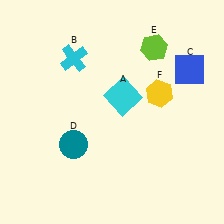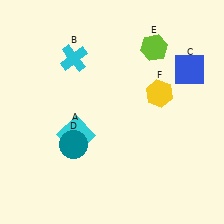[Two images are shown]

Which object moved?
The cyan square (A) moved left.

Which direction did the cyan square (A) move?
The cyan square (A) moved left.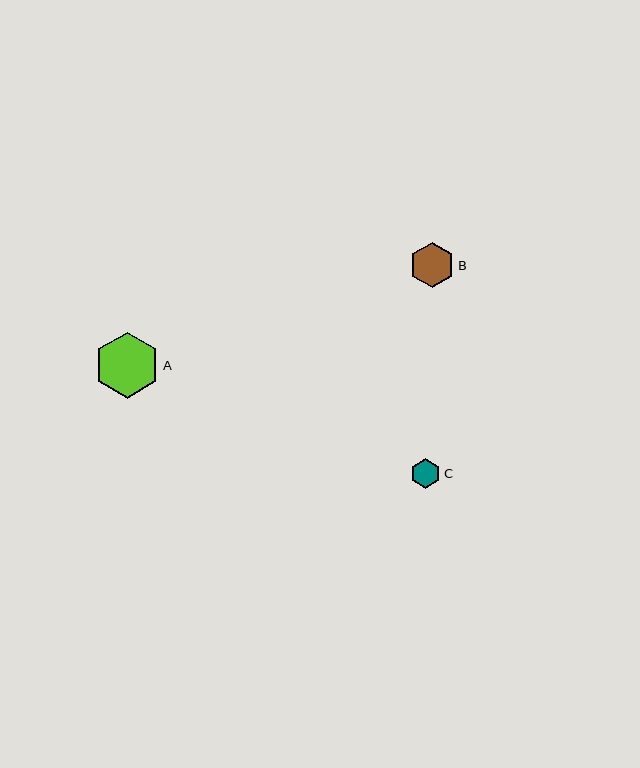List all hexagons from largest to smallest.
From largest to smallest: A, B, C.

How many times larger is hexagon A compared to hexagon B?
Hexagon A is approximately 1.5 times the size of hexagon B.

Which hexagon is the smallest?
Hexagon C is the smallest with a size of approximately 30 pixels.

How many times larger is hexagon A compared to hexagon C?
Hexagon A is approximately 2.2 times the size of hexagon C.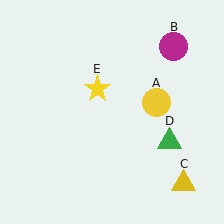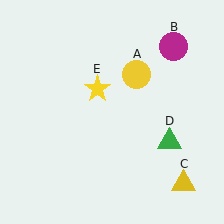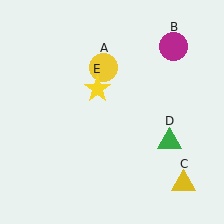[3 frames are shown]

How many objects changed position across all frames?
1 object changed position: yellow circle (object A).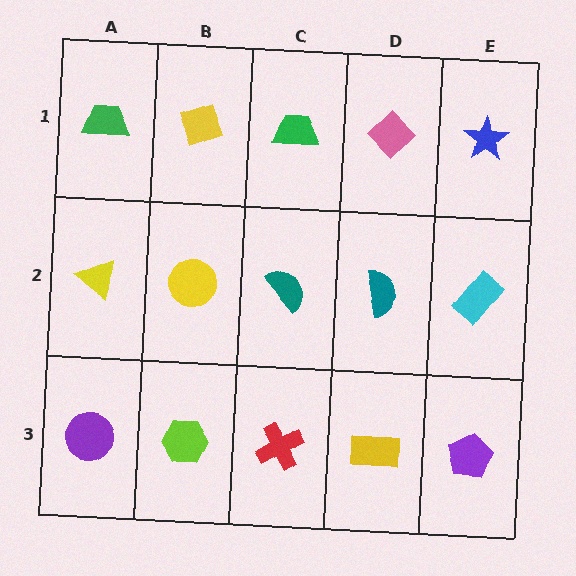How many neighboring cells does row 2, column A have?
3.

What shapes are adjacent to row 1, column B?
A yellow circle (row 2, column B), a green trapezoid (row 1, column A), a green trapezoid (row 1, column C).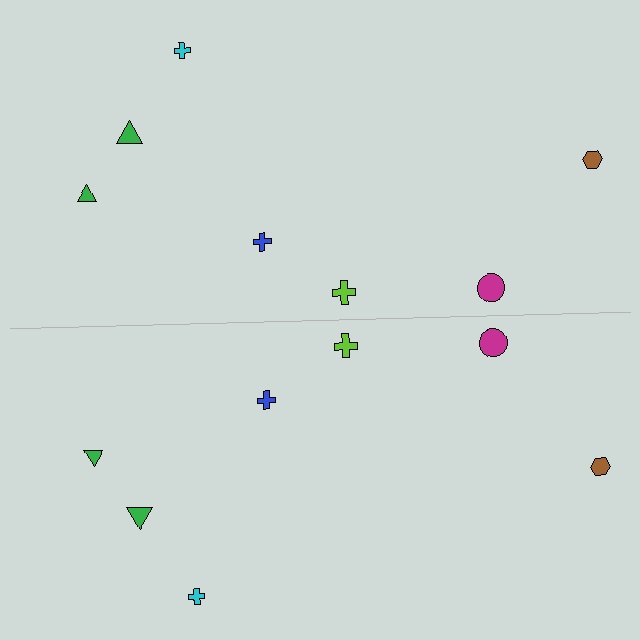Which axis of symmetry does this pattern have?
The pattern has a horizontal axis of symmetry running through the center of the image.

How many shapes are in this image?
There are 14 shapes in this image.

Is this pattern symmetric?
Yes, this pattern has bilateral (reflection) symmetry.